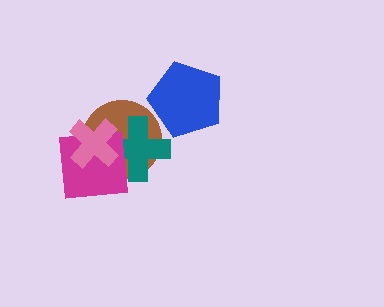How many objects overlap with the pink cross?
3 objects overlap with the pink cross.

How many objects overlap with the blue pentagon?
0 objects overlap with the blue pentagon.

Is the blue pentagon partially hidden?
No, no other shape covers it.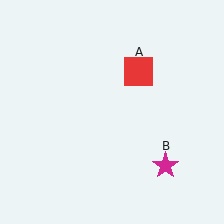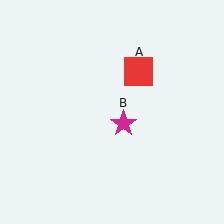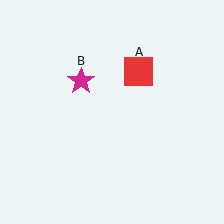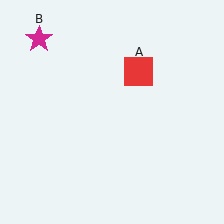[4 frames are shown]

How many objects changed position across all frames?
1 object changed position: magenta star (object B).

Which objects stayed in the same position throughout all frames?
Red square (object A) remained stationary.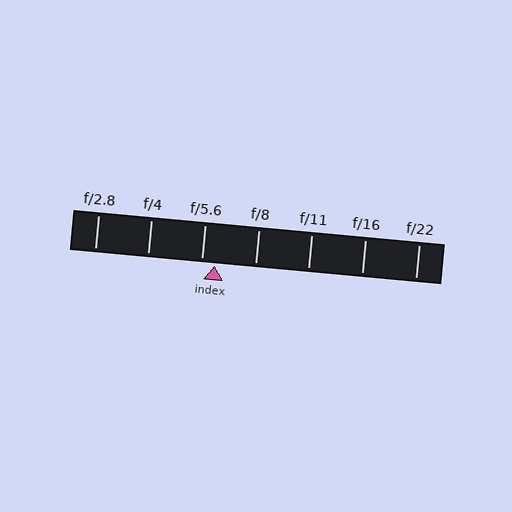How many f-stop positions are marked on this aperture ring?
There are 7 f-stop positions marked.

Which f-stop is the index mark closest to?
The index mark is closest to f/5.6.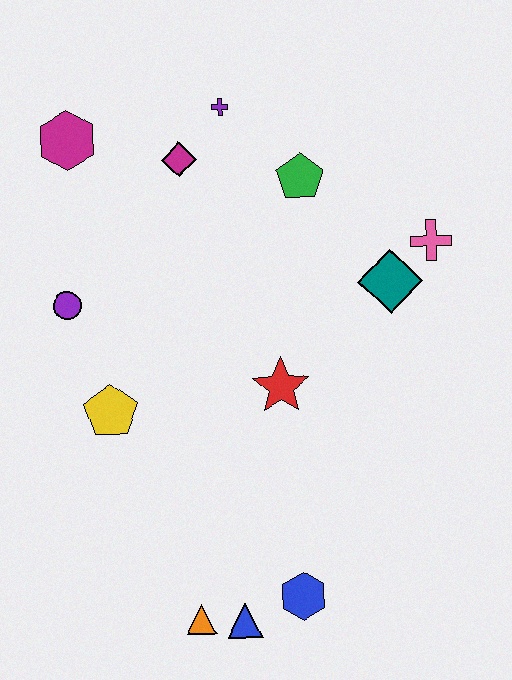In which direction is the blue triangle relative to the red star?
The blue triangle is below the red star.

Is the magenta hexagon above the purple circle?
Yes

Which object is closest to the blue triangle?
The orange triangle is closest to the blue triangle.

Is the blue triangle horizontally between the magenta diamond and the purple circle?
No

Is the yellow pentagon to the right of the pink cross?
No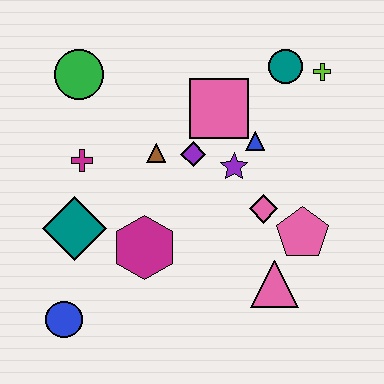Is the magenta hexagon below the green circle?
Yes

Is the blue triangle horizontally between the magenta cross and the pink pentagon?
Yes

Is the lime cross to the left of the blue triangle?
No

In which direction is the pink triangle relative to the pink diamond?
The pink triangle is below the pink diamond.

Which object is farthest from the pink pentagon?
The green circle is farthest from the pink pentagon.